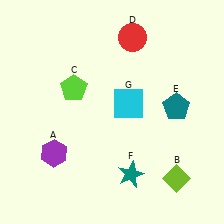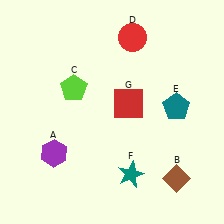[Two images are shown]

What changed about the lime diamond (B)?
In Image 1, B is lime. In Image 2, it changed to brown.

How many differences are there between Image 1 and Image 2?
There are 2 differences between the two images.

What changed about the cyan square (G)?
In Image 1, G is cyan. In Image 2, it changed to red.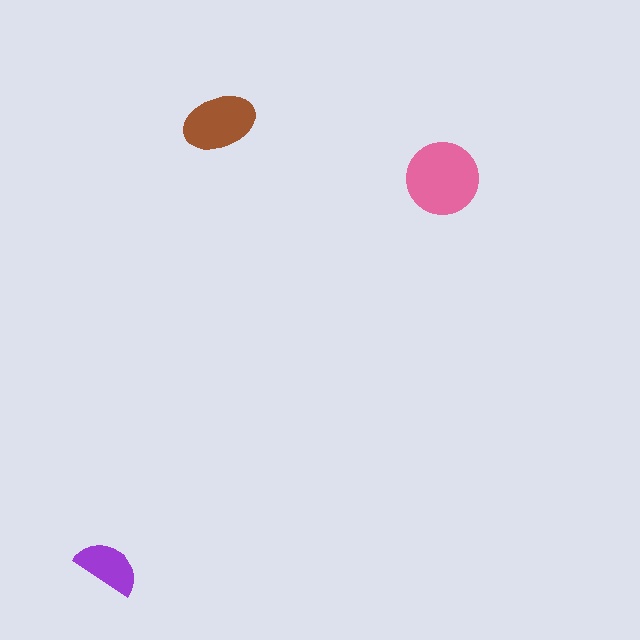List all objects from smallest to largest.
The purple semicircle, the brown ellipse, the pink circle.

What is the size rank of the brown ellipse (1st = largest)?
2nd.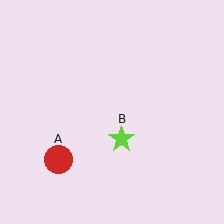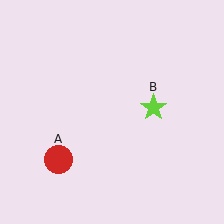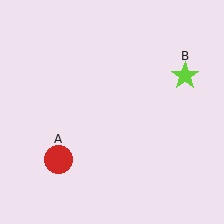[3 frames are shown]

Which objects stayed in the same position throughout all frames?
Red circle (object A) remained stationary.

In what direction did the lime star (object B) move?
The lime star (object B) moved up and to the right.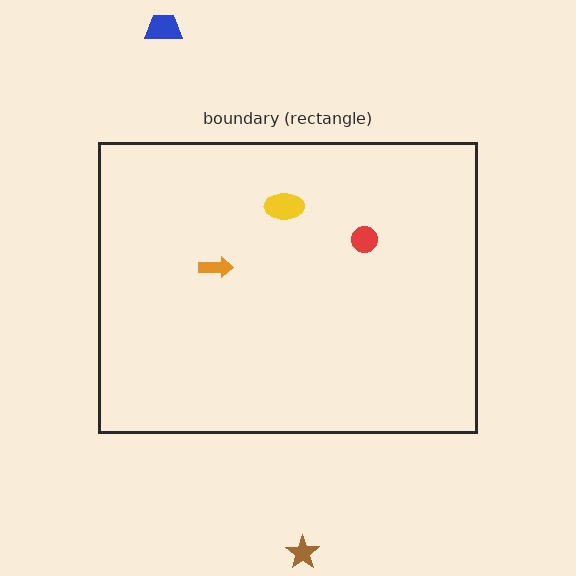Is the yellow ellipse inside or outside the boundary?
Inside.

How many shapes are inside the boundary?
3 inside, 2 outside.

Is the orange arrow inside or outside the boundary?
Inside.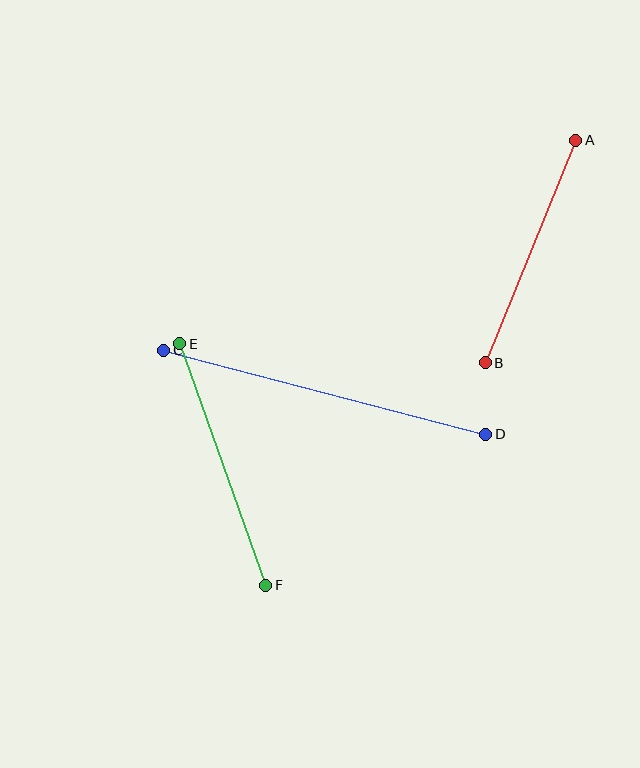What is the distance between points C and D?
The distance is approximately 333 pixels.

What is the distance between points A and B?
The distance is approximately 240 pixels.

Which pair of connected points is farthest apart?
Points C and D are farthest apart.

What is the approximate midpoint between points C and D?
The midpoint is at approximately (325, 392) pixels.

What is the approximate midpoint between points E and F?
The midpoint is at approximately (223, 464) pixels.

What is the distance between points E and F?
The distance is approximately 256 pixels.